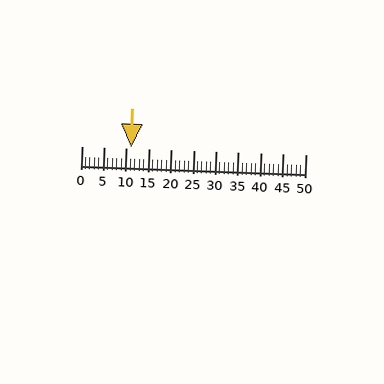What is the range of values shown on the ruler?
The ruler shows values from 0 to 50.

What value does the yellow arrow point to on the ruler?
The yellow arrow points to approximately 11.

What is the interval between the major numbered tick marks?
The major tick marks are spaced 5 units apart.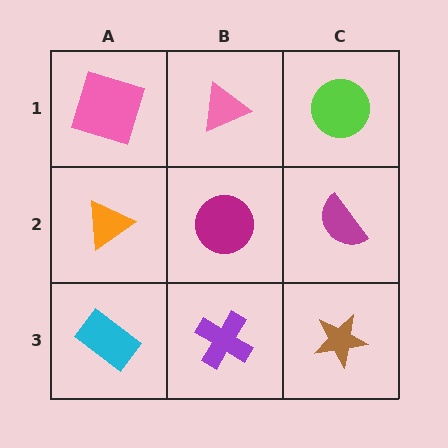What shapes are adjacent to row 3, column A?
An orange triangle (row 2, column A), a purple cross (row 3, column B).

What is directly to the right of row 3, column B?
A brown star.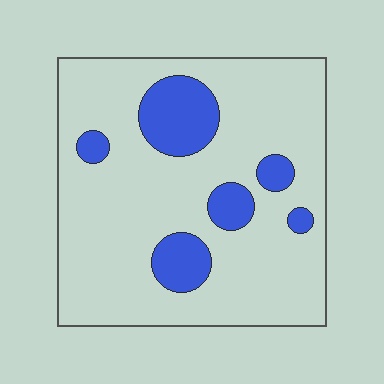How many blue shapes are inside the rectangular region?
6.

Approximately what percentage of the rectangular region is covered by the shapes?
Approximately 15%.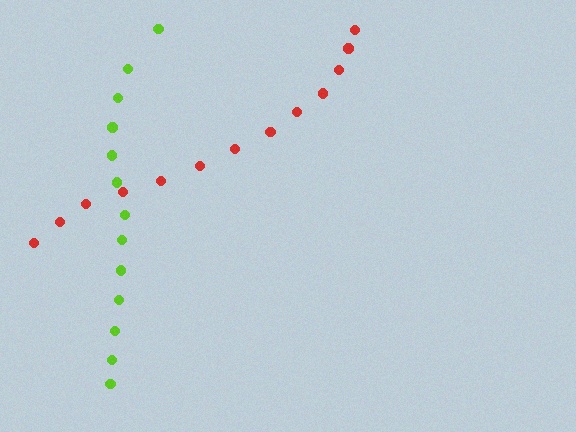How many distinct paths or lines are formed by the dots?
There are 2 distinct paths.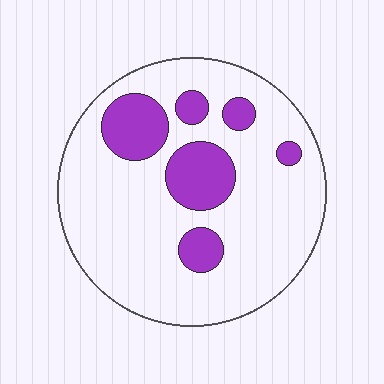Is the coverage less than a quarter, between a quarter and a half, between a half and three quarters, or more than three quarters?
Less than a quarter.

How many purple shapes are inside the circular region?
6.